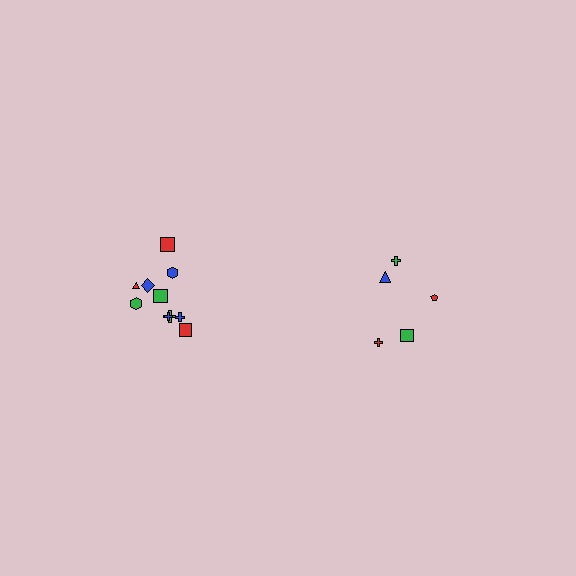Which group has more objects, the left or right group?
The left group.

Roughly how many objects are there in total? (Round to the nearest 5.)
Roughly 15 objects in total.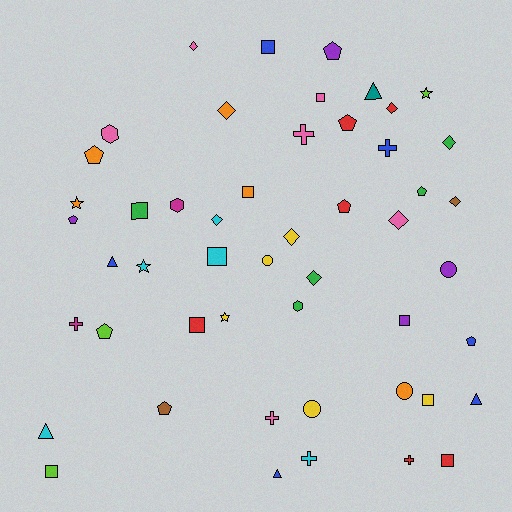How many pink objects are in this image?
There are 6 pink objects.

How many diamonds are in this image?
There are 9 diamonds.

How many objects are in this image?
There are 50 objects.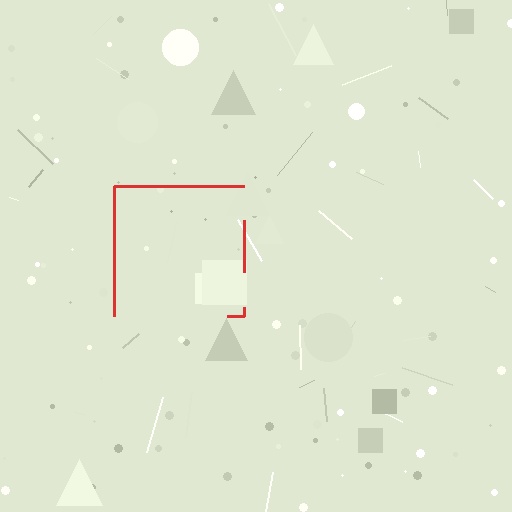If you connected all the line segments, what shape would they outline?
They would outline a square.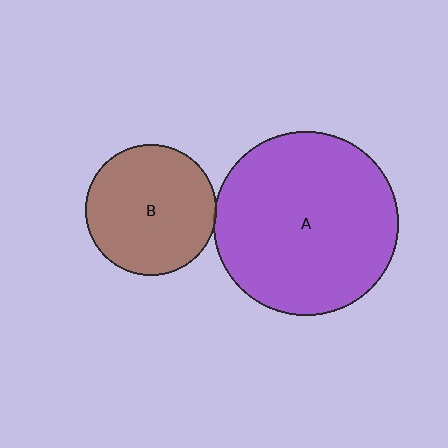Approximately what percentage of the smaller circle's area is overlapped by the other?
Approximately 5%.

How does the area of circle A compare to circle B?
Approximately 2.0 times.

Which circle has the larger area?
Circle A (purple).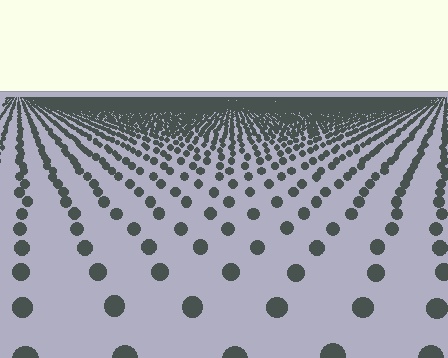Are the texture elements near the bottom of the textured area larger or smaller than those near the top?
Larger. Near the bottom, elements are closer to the viewer and appear at a bigger on-screen size.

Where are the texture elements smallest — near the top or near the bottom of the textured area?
Near the top.